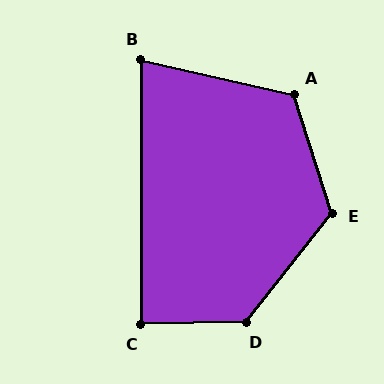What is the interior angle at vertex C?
Approximately 89 degrees (approximately right).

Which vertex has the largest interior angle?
D, at approximately 129 degrees.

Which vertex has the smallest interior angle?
B, at approximately 77 degrees.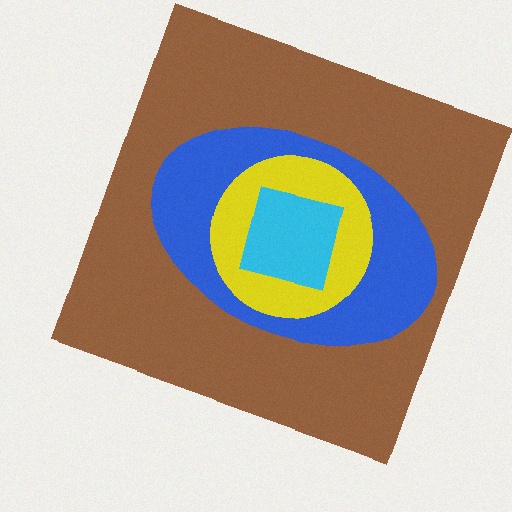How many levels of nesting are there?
4.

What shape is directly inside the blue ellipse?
The yellow circle.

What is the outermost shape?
The brown square.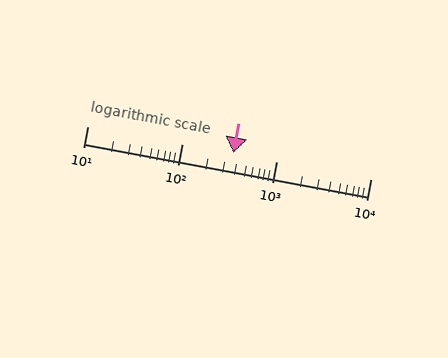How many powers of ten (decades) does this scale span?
The scale spans 3 decades, from 10 to 10000.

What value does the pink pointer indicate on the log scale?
The pointer indicates approximately 350.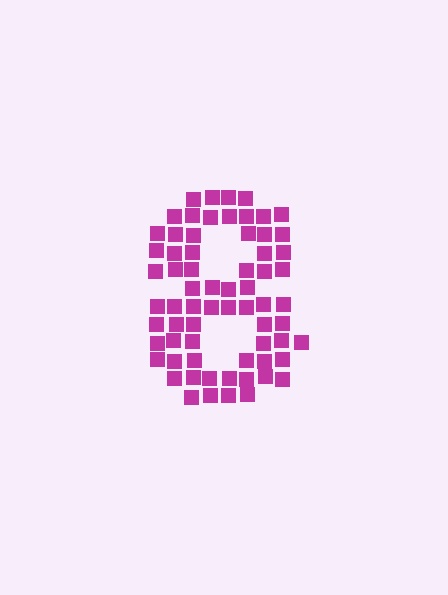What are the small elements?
The small elements are squares.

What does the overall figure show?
The overall figure shows the digit 8.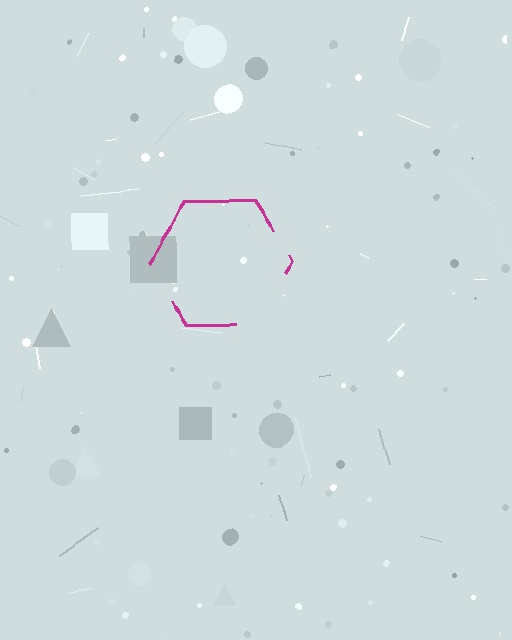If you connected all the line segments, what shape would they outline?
They would outline a hexagon.